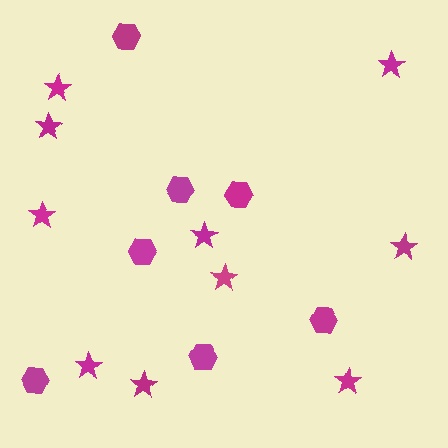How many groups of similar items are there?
There are 2 groups: one group of stars (10) and one group of hexagons (7).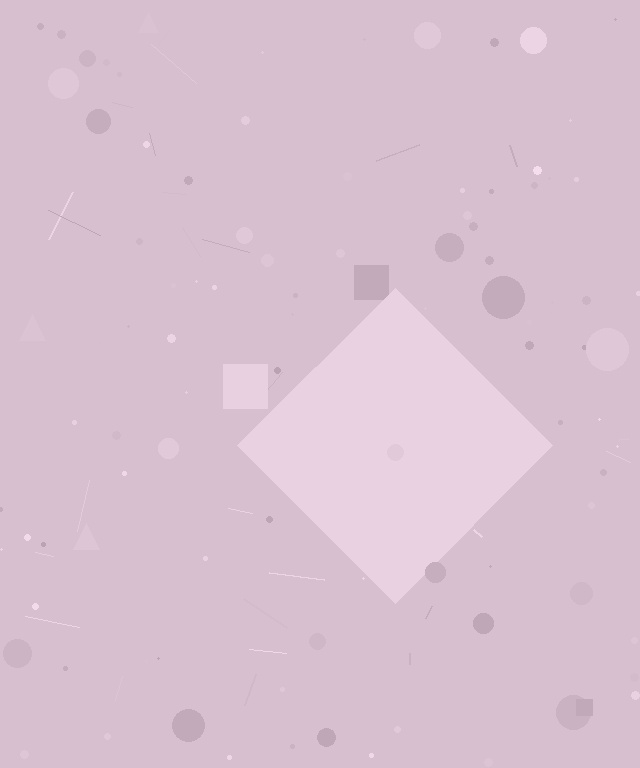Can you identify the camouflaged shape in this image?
The camouflaged shape is a diamond.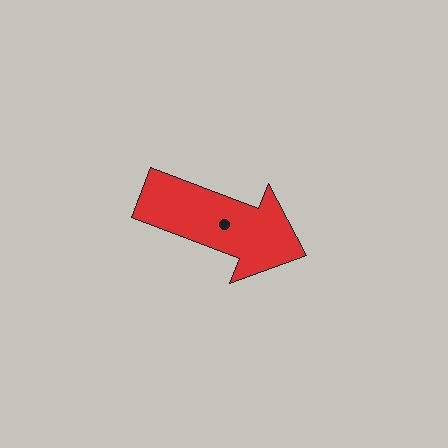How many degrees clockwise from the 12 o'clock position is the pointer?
Approximately 111 degrees.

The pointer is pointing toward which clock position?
Roughly 4 o'clock.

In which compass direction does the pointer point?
East.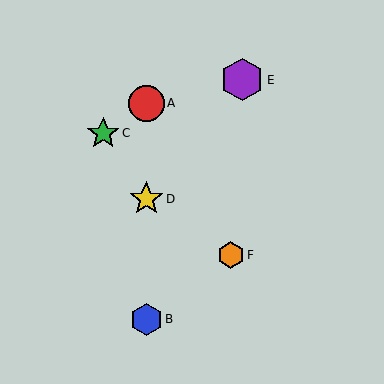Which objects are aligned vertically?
Objects A, B, D are aligned vertically.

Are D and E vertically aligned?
No, D is at x≈146 and E is at x≈242.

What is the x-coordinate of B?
Object B is at x≈146.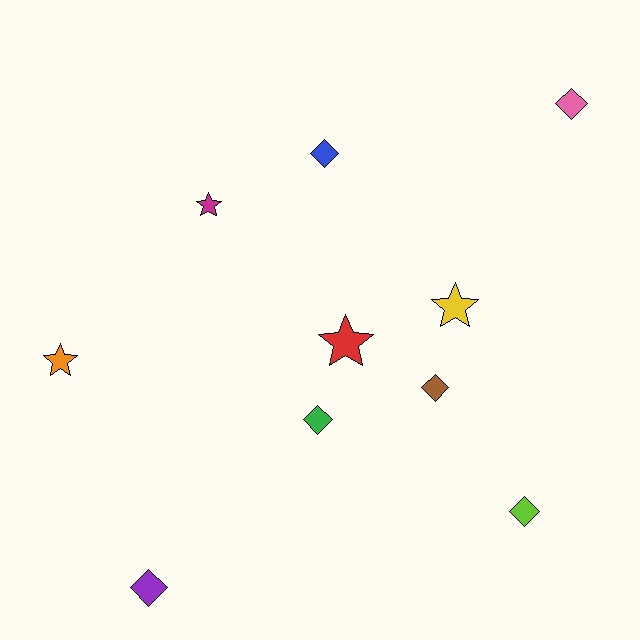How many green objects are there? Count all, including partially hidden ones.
There is 1 green object.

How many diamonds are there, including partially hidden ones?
There are 6 diamonds.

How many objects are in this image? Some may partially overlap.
There are 10 objects.